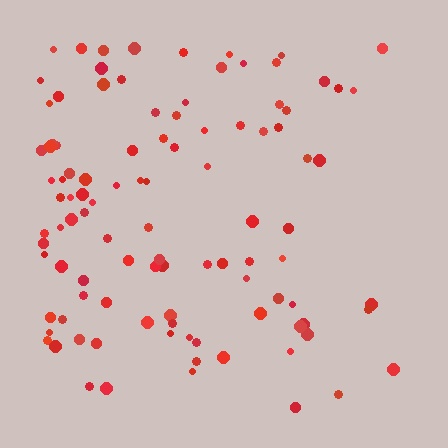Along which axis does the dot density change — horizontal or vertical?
Horizontal.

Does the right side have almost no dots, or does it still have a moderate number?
Still a moderate number, just noticeably fewer than the left.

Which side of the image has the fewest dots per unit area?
The right.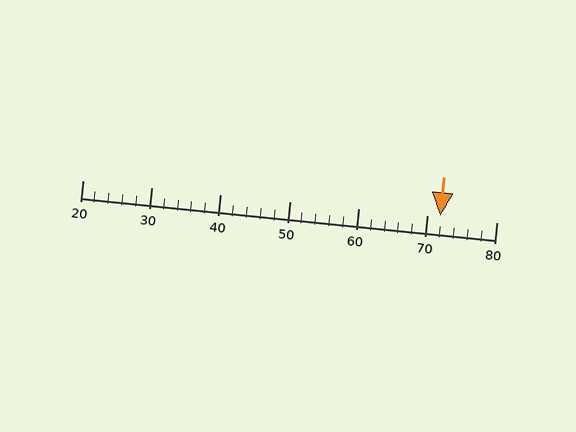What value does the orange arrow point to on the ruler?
The orange arrow points to approximately 72.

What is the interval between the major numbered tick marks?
The major tick marks are spaced 10 units apart.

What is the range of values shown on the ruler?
The ruler shows values from 20 to 80.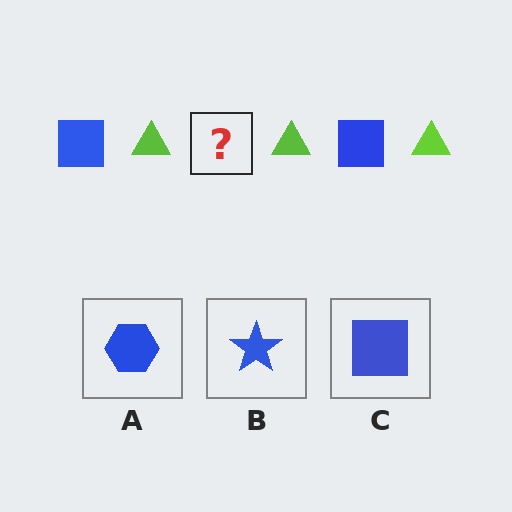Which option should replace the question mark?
Option C.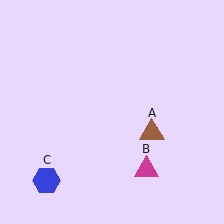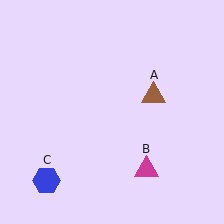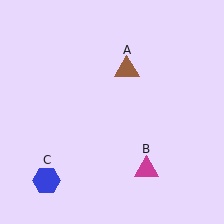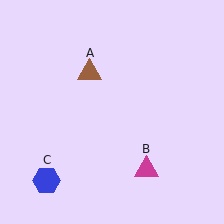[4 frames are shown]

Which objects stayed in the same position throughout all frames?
Magenta triangle (object B) and blue hexagon (object C) remained stationary.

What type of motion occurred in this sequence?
The brown triangle (object A) rotated counterclockwise around the center of the scene.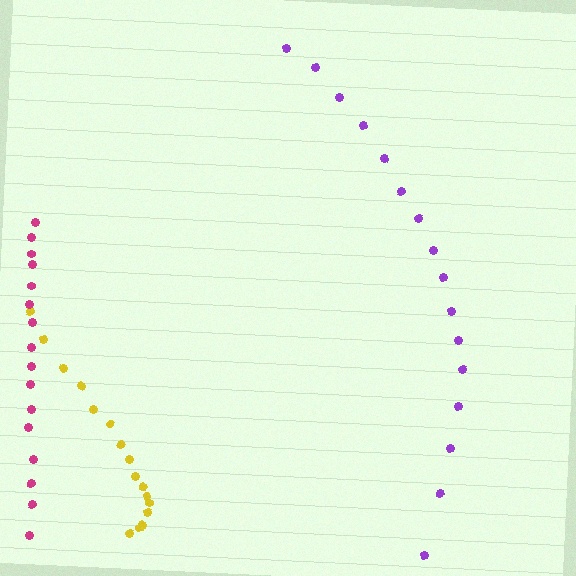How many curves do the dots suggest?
There are 3 distinct paths.